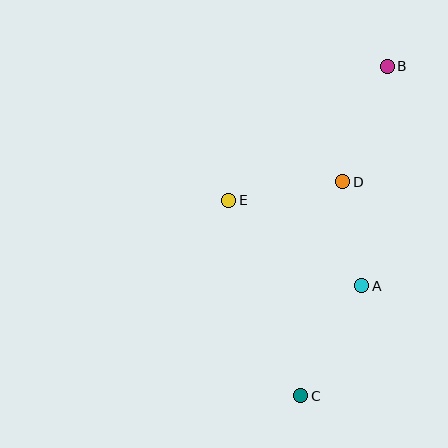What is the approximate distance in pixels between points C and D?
The distance between C and D is approximately 218 pixels.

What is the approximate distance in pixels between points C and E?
The distance between C and E is approximately 209 pixels.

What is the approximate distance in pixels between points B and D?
The distance between B and D is approximately 124 pixels.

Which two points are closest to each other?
Points A and D are closest to each other.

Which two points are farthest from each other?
Points B and C are farthest from each other.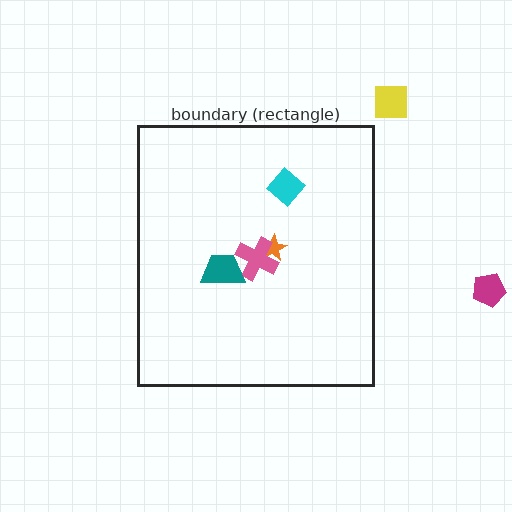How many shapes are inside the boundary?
4 inside, 2 outside.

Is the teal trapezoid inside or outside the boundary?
Inside.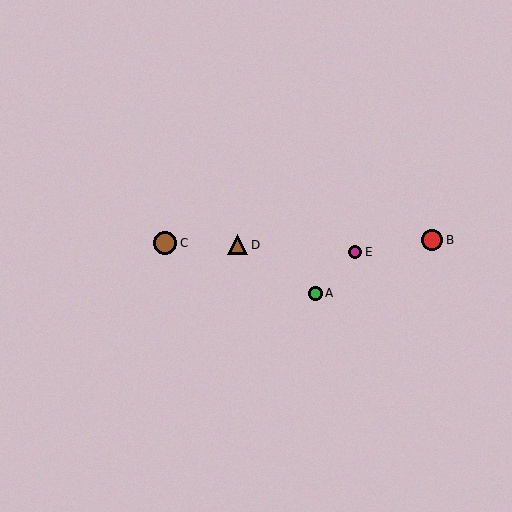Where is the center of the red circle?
The center of the red circle is at (432, 240).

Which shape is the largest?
The brown circle (labeled C) is the largest.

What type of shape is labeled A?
Shape A is a green circle.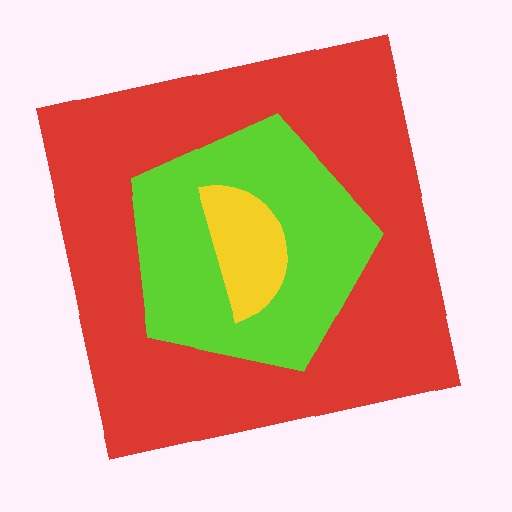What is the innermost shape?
The yellow semicircle.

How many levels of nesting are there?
3.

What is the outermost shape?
The red square.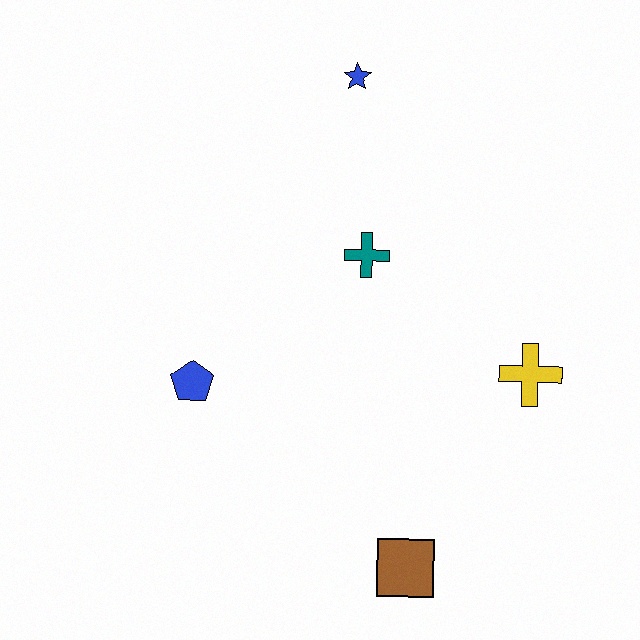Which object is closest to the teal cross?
The blue star is closest to the teal cross.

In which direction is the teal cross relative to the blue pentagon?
The teal cross is to the right of the blue pentagon.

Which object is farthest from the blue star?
The brown square is farthest from the blue star.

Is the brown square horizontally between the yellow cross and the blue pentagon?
Yes